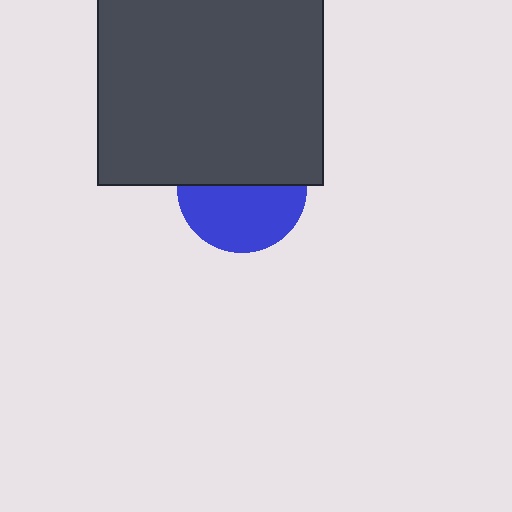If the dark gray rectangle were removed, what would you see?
You would see the complete blue circle.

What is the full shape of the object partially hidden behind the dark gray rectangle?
The partially hidden object is a blue circle.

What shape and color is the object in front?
The object in front is a dark gray rectangle.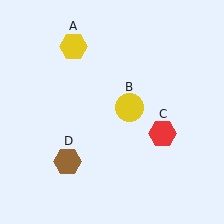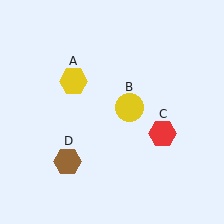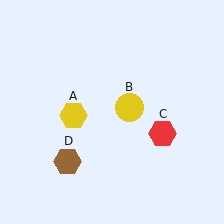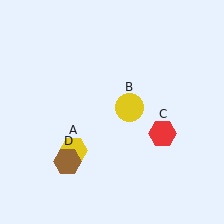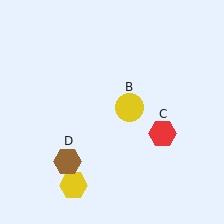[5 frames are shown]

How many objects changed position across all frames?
1 object changed position: yellow hexagon (object A).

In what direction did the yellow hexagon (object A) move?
The yellow hexagon (object A) moved down.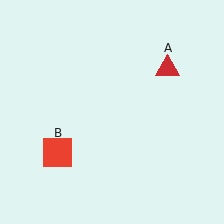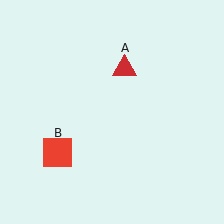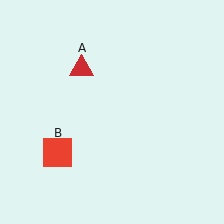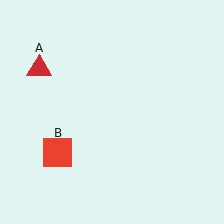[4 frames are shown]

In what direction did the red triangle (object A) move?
The red triangle (object A) moved left.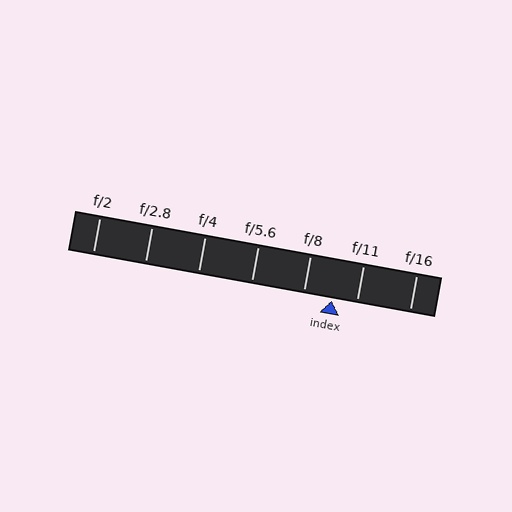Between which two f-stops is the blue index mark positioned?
The index mark is between f/8 and f/11.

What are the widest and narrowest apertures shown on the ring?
The widest aperture shown is f/2 and the narrowest is f/16.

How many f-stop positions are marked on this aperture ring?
There are 7 f-stop positions marked.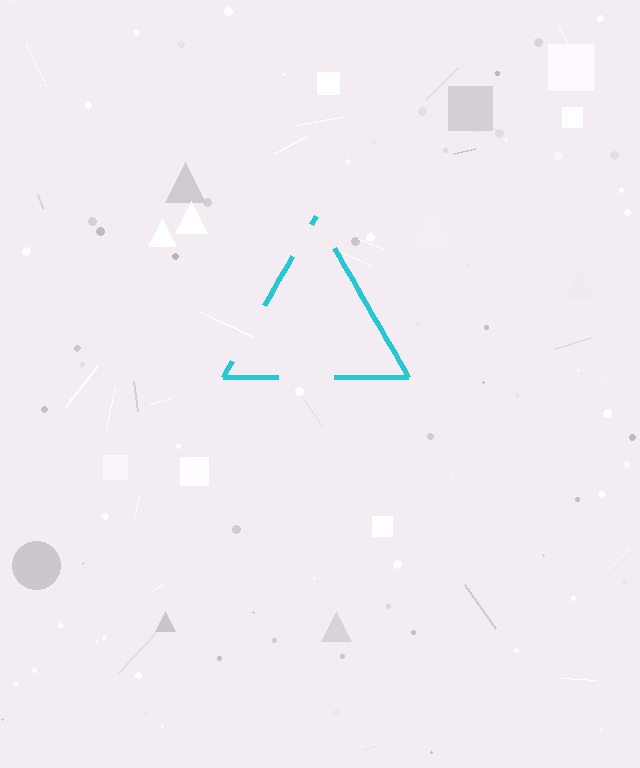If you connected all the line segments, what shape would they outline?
They would outline a triangle.